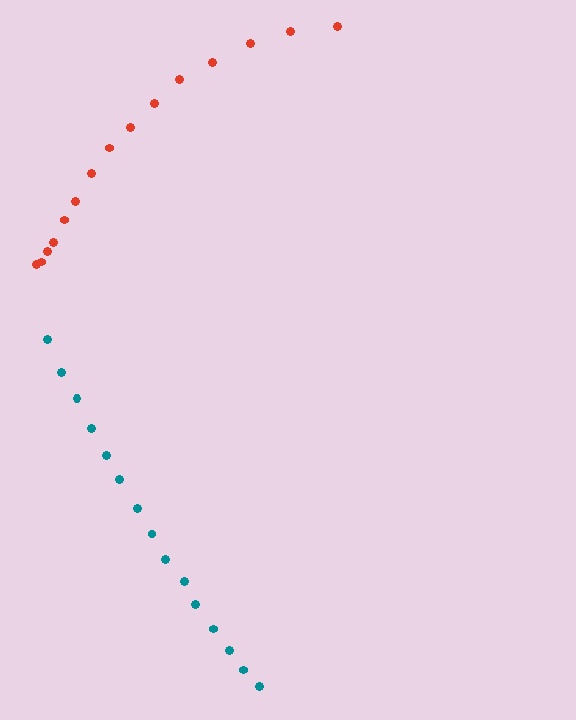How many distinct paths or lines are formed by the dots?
There are 2 distinct paths.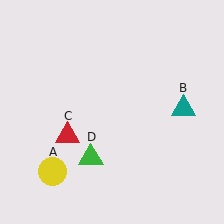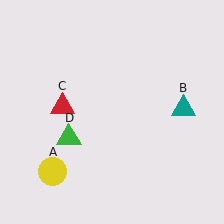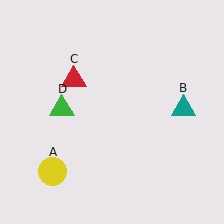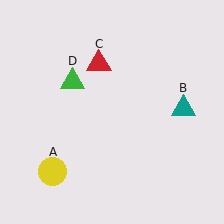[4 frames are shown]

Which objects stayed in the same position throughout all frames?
Yellow circle (object A) and teal triangle (object B) remained stationary.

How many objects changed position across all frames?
2 objects changed position: red triangle (object C), green triangle (object D).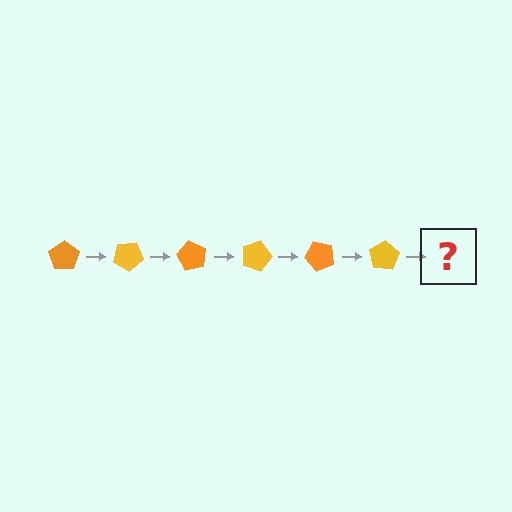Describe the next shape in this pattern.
It should be an orange pentagon, rotated 180 degrees from the start.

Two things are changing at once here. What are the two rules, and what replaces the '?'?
The two rules are that it rotates 30 degrees each step and the color cycles through orange and yellow. The '?' should be an orange pentagon, rotated 180 degrees from the start.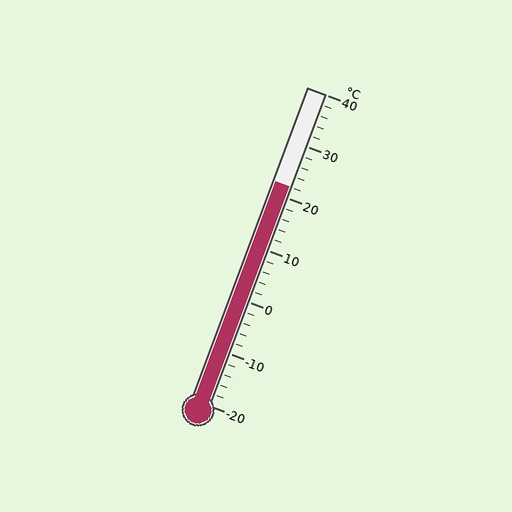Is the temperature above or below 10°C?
The temperature is above 10°C.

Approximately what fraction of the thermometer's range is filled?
The thermometer is filled to approximately 70% of its range.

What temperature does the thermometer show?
The thermometer shows approximately 22°C.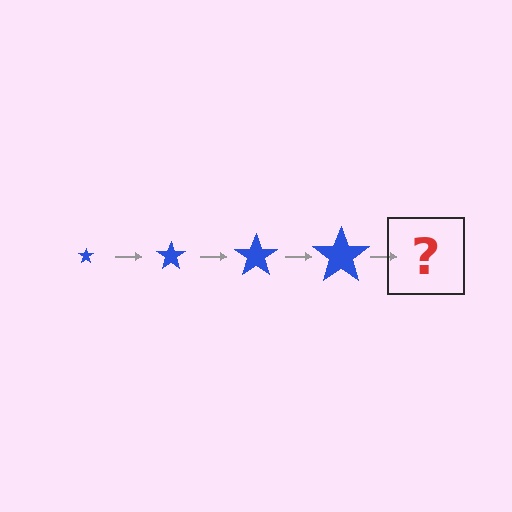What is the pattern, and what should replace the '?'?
The pattern is that the star gets progressively larger each step. The '?' should be a blue star, larger than the previous one.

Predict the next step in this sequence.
The next step is a blue star, larger than the previous one.